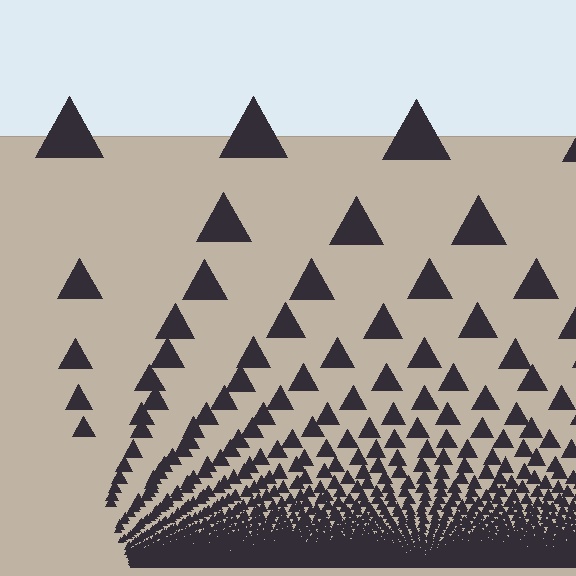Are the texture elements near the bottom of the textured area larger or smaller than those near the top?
Smaller. The gradient is inverted — elements near the bottom are smaller and denser.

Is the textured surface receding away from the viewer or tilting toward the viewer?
The surface appears to tilt toward the viewer. Texture elements get larger and sparser toward the top.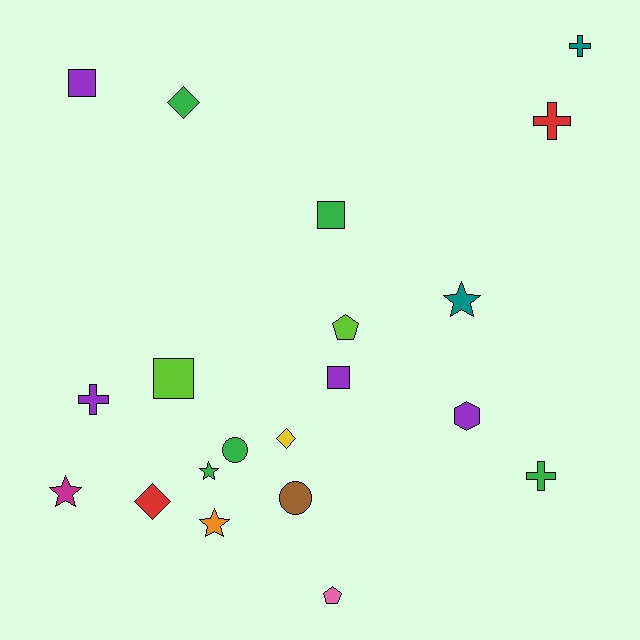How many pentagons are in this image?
There are 2 pentagons.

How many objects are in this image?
There are 20 objects.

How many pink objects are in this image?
There is 1 pink object.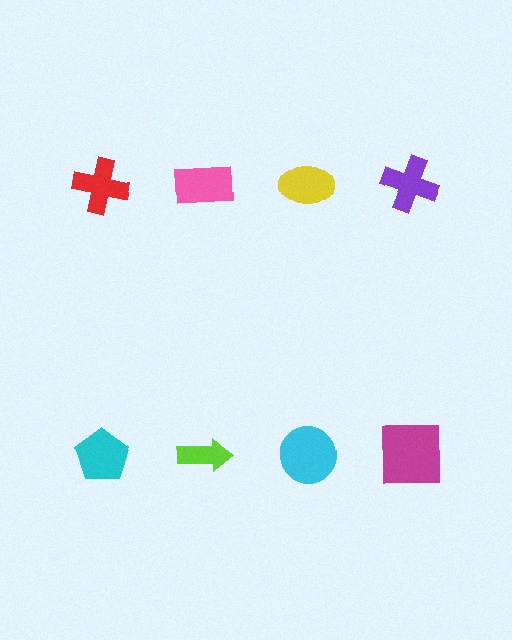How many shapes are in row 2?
4 shapes.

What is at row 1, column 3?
A yellow ellipse.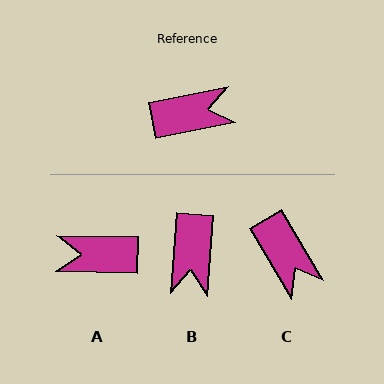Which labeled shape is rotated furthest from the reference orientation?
A, about 167 degrees away.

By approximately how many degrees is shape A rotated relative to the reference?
Approximately 167 degrees counter-clockwise.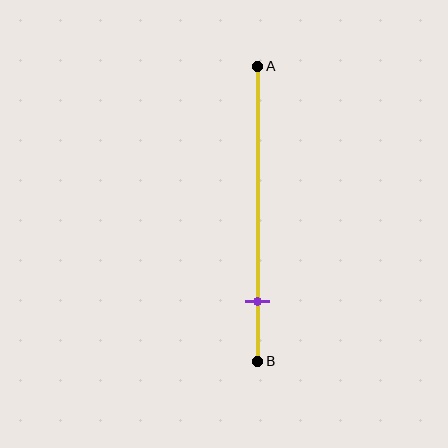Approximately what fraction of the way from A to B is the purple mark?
The purple mark is approximately 80% of the way from A to B.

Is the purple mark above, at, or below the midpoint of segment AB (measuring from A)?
The purple mark is below the midpoint of segment AB.